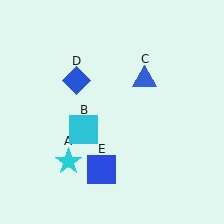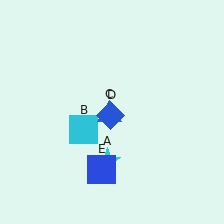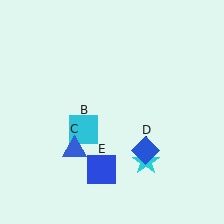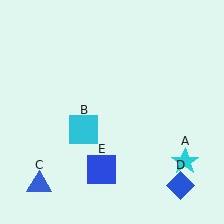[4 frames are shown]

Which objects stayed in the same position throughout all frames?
Cyan square (object B) and blue square (object E) remained stationary.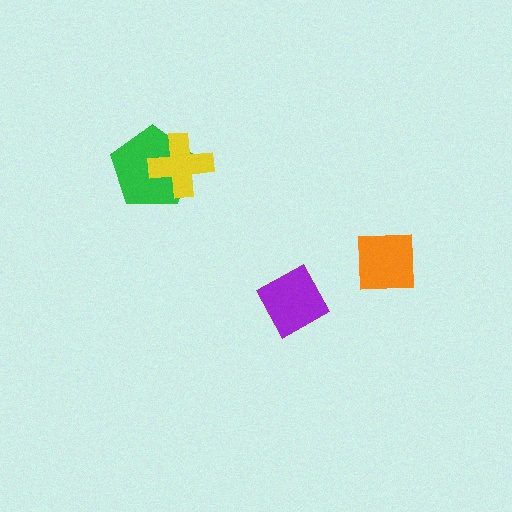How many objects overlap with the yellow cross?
1 object overlaps with the yellow cross.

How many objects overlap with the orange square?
0 objects overlap with the orange square.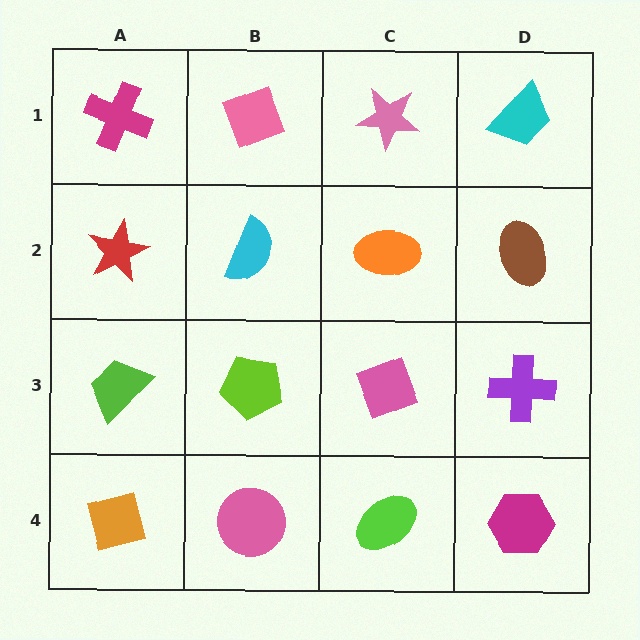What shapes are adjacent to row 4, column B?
A lime pentagon (row 3, column B), an orange square (row 4, column A), a lime ellipse (row 4, column C).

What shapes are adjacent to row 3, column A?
A red star (row 2, column A), an orange square (row 4, column A), a lime pentagon (row 3, column B).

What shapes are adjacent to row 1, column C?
An orange ellipse (row 2, column C), a pink diamond (row 1, column B), a cyan trapezoid (row 1, column D).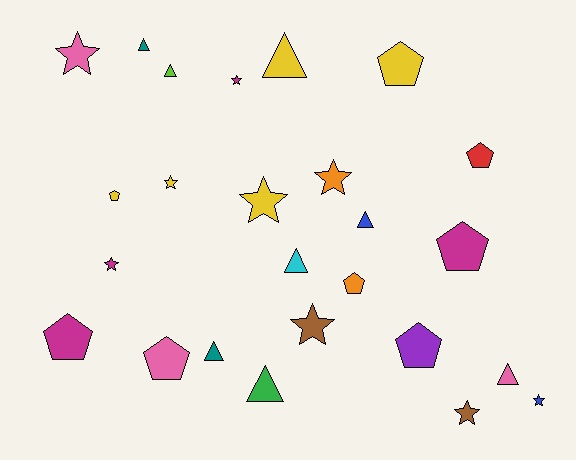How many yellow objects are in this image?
There are 5 yellow objects.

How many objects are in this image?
There are 25 objects.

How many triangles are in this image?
There are 8 triangles.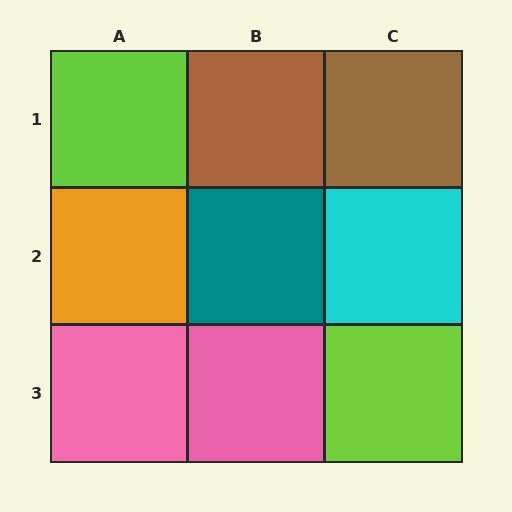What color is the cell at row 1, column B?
Brown.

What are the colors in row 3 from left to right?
Pink, pink, lime.